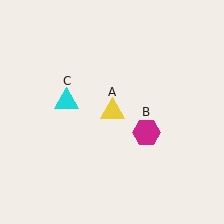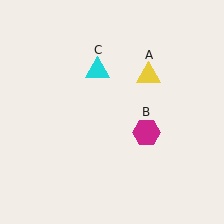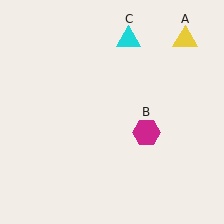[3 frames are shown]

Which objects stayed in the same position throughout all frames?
Magenta hexagon (object B) remained stationary.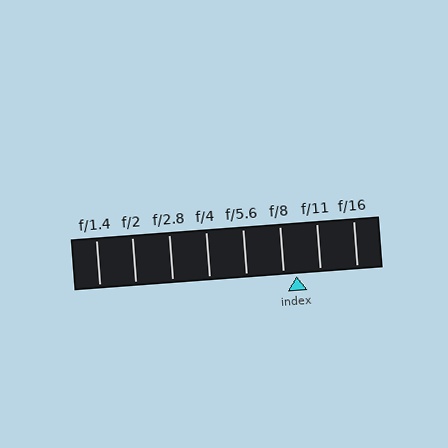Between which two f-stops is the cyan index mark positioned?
The index mark is between f/8 and f/11.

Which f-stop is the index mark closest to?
The index mark is closest to f/8.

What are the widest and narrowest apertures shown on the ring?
The widest aperture shown is f/1.4 and the narrowest is f/16.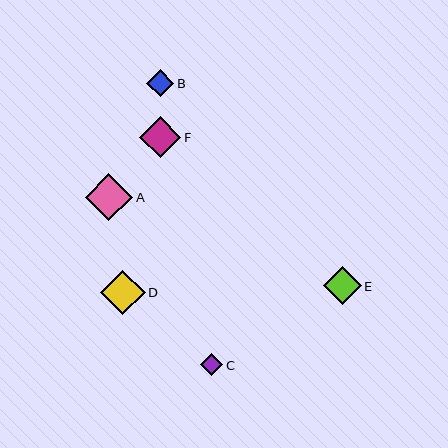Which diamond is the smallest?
Diamond C is the smallest with a size of approximately 22 pixels.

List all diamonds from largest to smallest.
From largest to smallest: A, D, F, E, B, C.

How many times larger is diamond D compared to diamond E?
Diamond D is approximately 1.2 times the size of diamond E.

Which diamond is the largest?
Diamond A is the largest with a size of approximately 48 pixels.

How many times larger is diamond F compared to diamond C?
Diamond F is approximately 1.9 times the size of diamond C.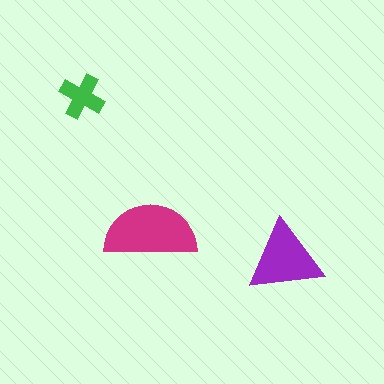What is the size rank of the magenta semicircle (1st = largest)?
1st.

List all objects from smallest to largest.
The green cross, the purple triangle, the magenta semicircle.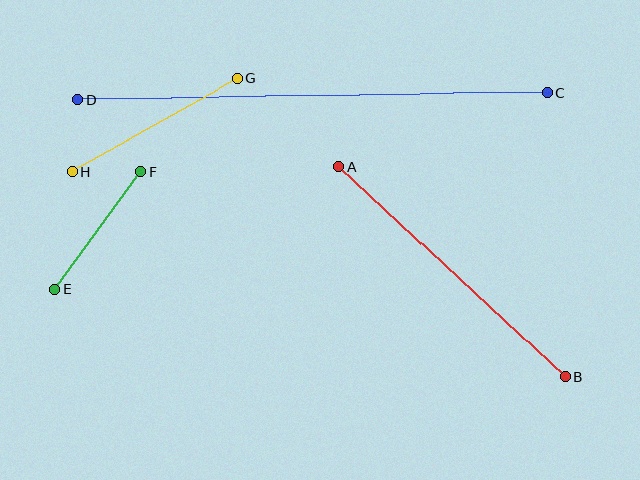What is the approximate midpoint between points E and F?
The midpoint is at approximately (98, 231) pixels.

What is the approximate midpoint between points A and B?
The midpoint is at approximately (452, 271) pixels.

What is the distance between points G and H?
The distance is approximately 190 pixels.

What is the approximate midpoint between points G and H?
The midpoint is at approximately (155, 125) pixels.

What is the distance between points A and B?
The distance is approximately 309 pixels.